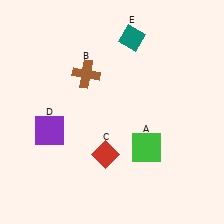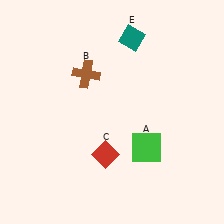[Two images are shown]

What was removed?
The purple square (D) was removed in Image 2.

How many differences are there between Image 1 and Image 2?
There is 1 difference between the two images.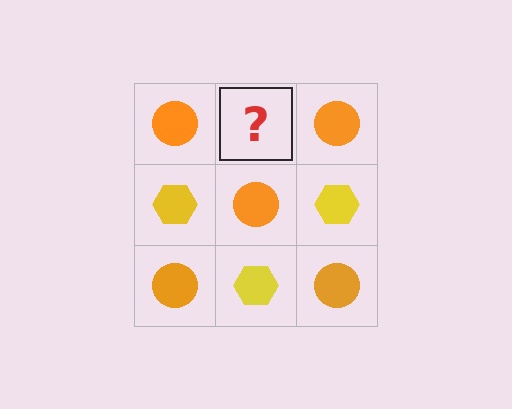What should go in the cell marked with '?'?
The missing cell should contain a yellow hexagon.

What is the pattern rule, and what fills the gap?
The rule is that it alternates orange circle and yellow hexagon in a checkerboard pattern. The gap should be filled with a yellow hexagon.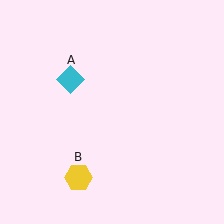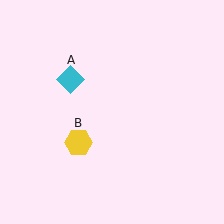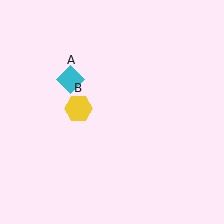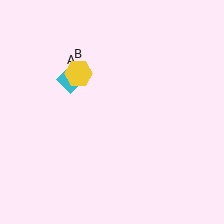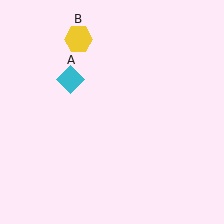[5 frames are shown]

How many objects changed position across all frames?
1 object changed position: yellow hexagon (object B).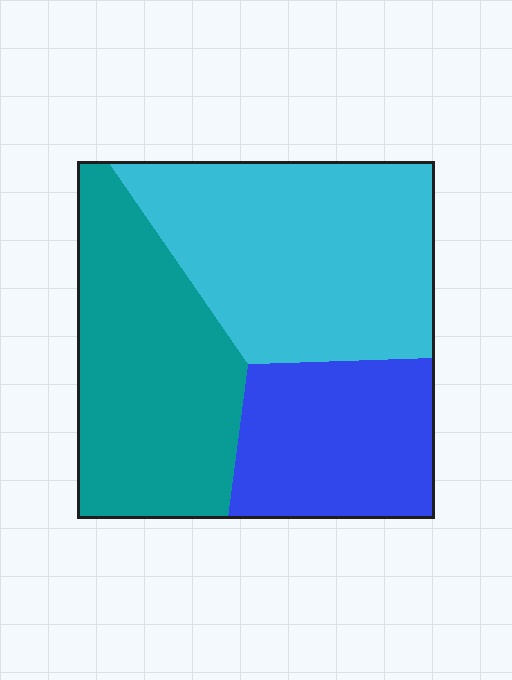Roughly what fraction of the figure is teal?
Teal covers about 35% of the figure.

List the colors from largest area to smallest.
From largest to smallest: cyan, teal, blue.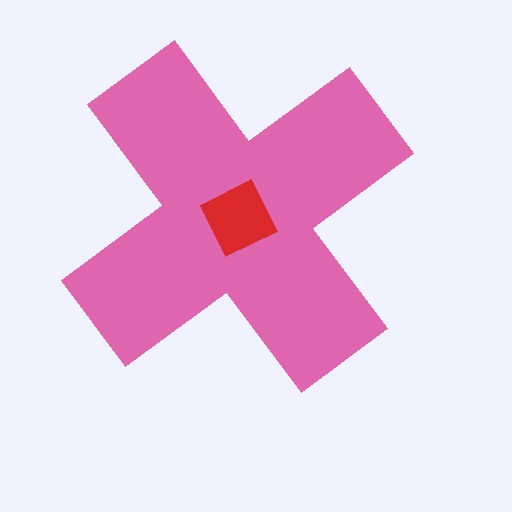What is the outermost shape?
The pink cross.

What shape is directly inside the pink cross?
The red square.